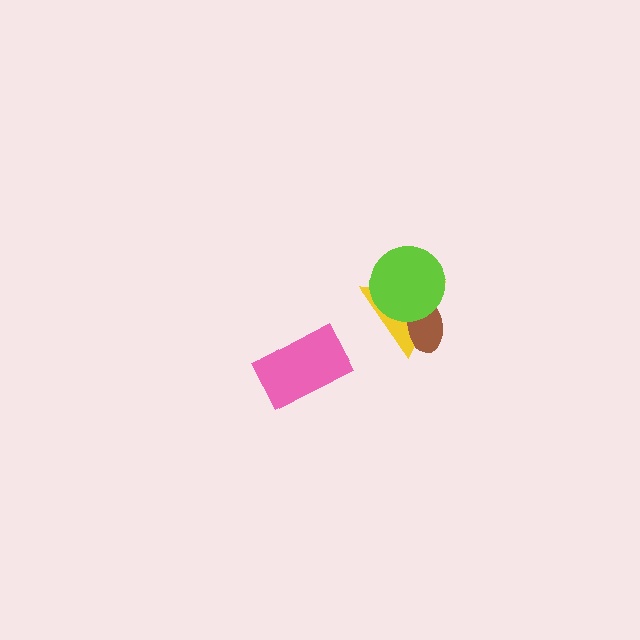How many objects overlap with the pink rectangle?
0 objects overlap with the pink rectangle.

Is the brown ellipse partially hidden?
Yes, it is partially covered by another shape.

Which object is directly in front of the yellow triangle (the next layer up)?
The brown ellipse is directly in front of the yellow triangle.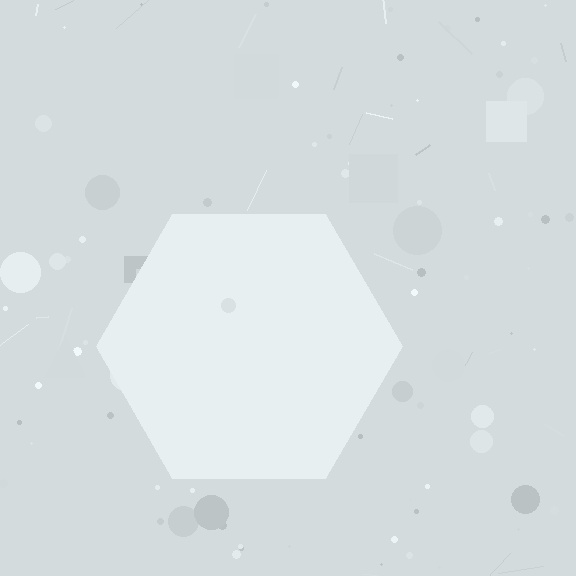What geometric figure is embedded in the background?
A hexagon is embedded in the background.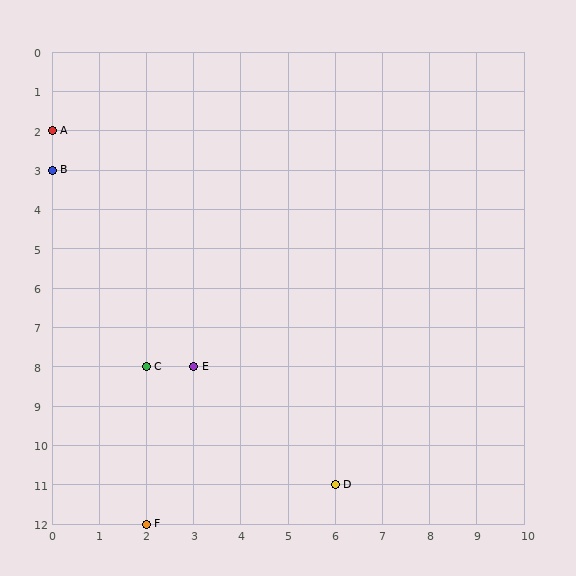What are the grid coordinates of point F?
Point F is at grid coordinates (2, 12).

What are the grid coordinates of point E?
Point E is at grid coordinates (3, 8).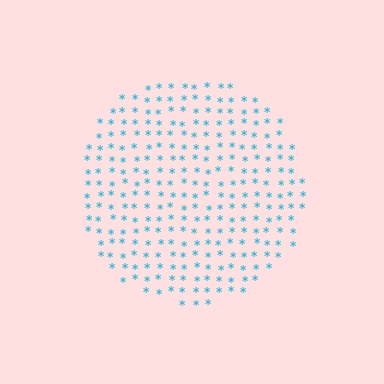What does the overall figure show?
The overall figure shows a circle.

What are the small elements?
The small elements are asterisks.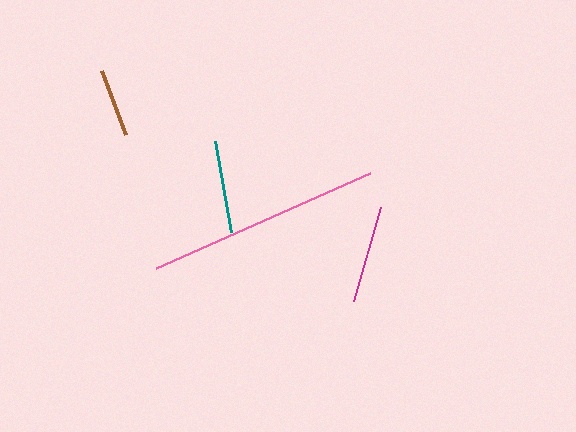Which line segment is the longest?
The pink line is the longest at approximately 234 pixels.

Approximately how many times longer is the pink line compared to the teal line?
The pink line is approximately 2.5 times the length of the teal line.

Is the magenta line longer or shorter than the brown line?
The magenta line is longer than the brown line.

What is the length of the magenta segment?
The magenta segment is approximately 98 pixels long.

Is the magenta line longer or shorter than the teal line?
The magenta line is longer than the teal line.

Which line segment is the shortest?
The brown line is the shortest at approximately 67 pixels.